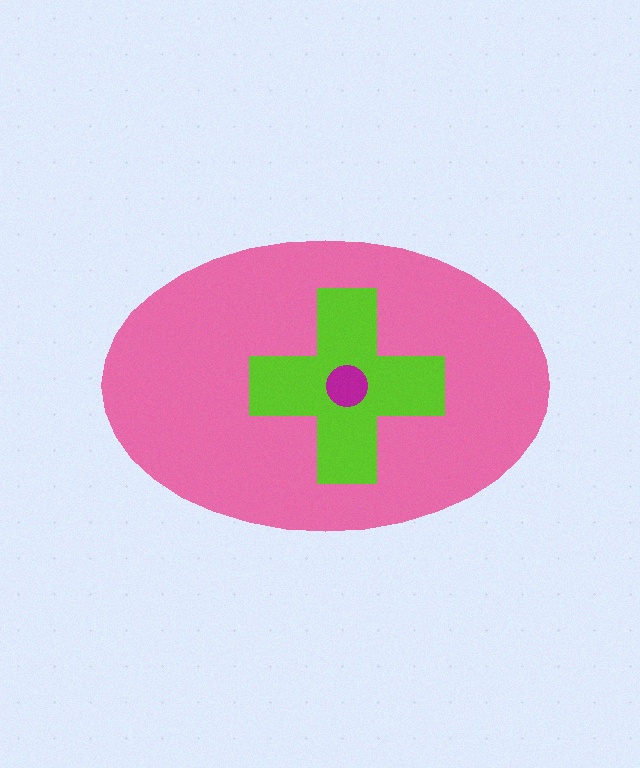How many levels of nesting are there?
3.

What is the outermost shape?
The pink ellipse.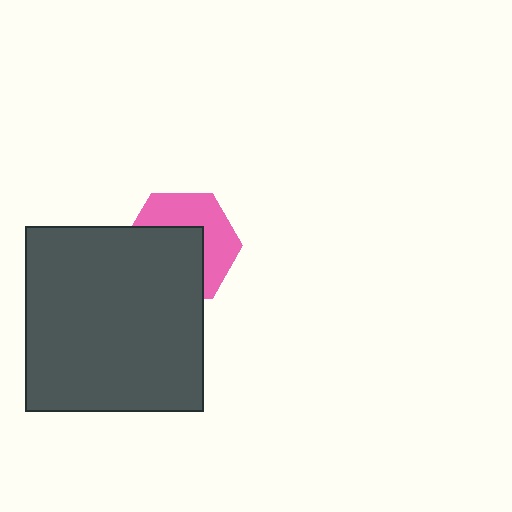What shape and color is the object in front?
The object in front is a dark gray rectangle.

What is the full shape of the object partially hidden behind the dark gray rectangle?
The partially hidden object is a pink hexagon.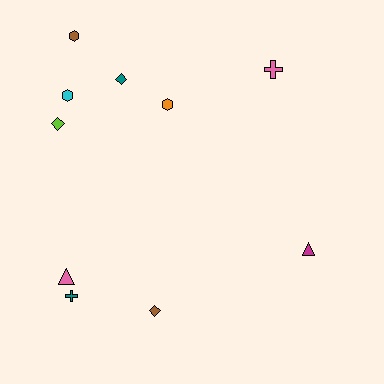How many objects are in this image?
There are 10 objects.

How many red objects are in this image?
There are no red objects.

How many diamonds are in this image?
There are 3 diamonds.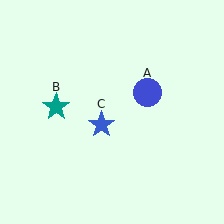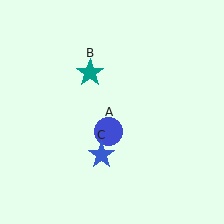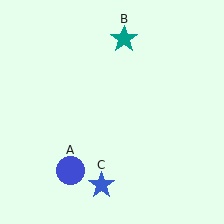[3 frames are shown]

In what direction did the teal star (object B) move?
The teal star (object B) moved up and to the right.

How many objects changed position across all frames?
3 objects changed position: blue circle (object A), teal star (object B), blue star (object C).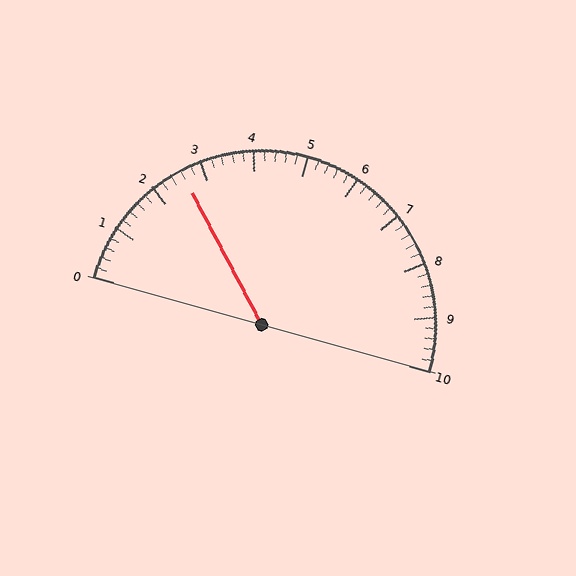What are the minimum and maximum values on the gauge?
The gauge ranges from 0 to 10.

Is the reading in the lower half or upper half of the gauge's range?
The reading is in the lower half of the range (0 to 10).